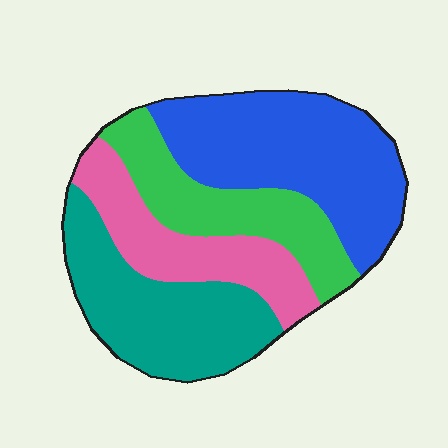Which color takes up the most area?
Blue, at roughly 35%.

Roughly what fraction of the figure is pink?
Pink takes up about one fifth (1/5) of the figure.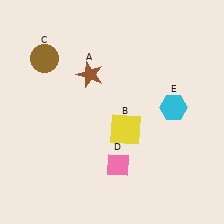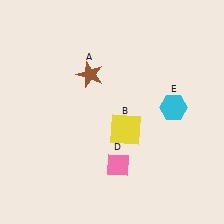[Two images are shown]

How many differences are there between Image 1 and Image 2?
There is 1 difference between the two images.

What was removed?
The brown circle (C) was removed in Image 2.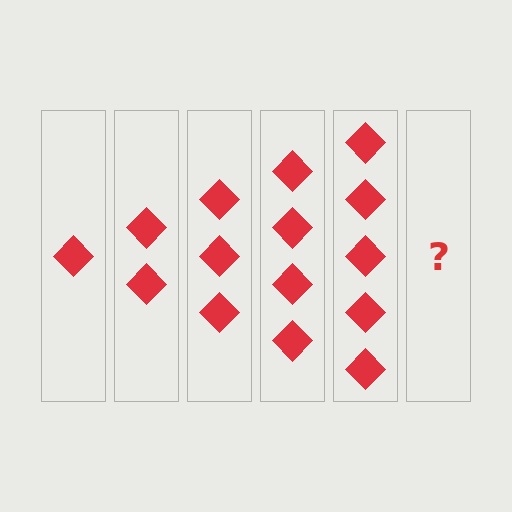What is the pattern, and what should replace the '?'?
The pattern is that each step adds one more diamond. The '?' should be 6 diamonds.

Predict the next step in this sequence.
The next step is 6 diamonds.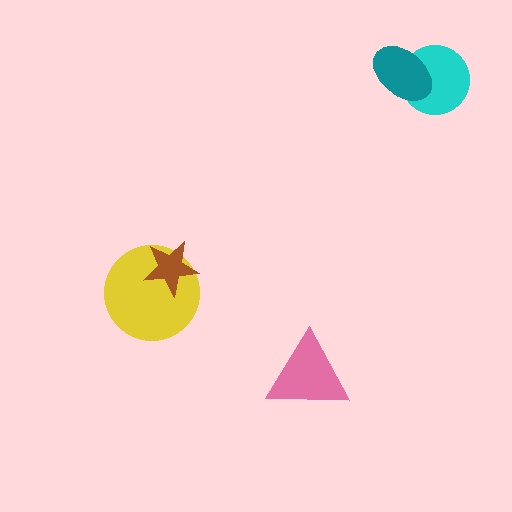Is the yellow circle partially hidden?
Yes, it is partially covered by another shape.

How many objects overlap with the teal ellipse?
1 object overlaps with the teal ellipse.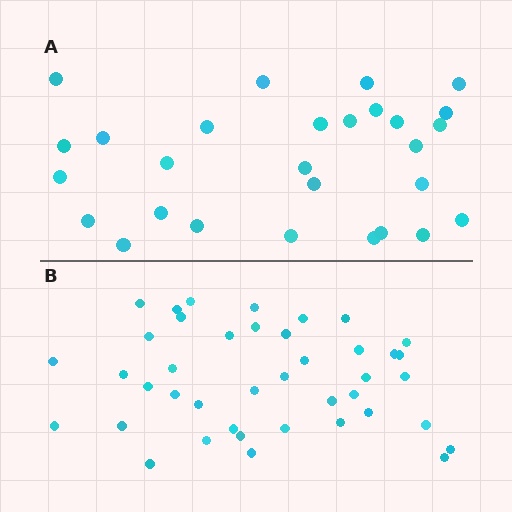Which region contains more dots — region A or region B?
Region B (the bottom region) has more dots.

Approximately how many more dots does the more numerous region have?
Region B has approximately 15 more dots than region A.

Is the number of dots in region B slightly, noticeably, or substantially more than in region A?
Region B has substantially more. The ratio is roughly 1.5 to 1.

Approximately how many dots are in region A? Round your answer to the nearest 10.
About 30 dots. (The exact count is 28, which rounds to 30.)